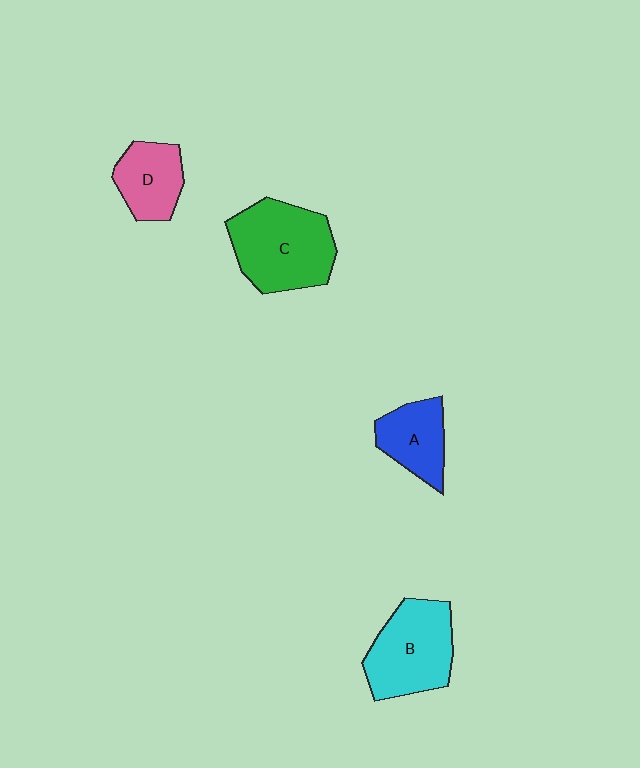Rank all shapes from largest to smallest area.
From largest to smallest: C (green), B (cyan), D (pink), A (blue).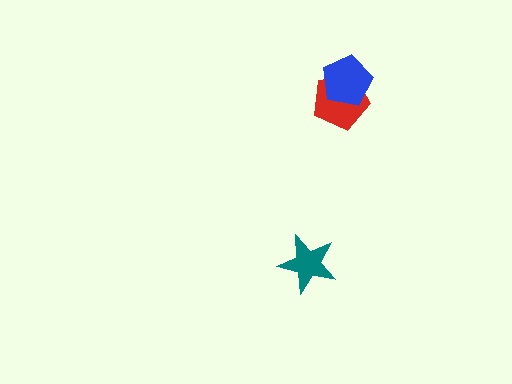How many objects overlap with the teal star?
0 objects overlap with the teal star.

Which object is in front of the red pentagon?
The blue pentagon is in front of the red pentagon.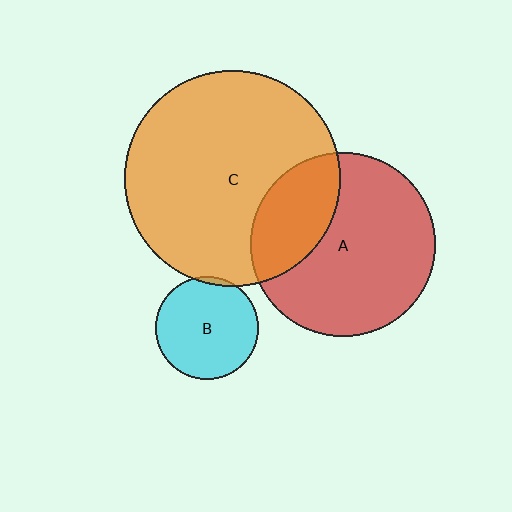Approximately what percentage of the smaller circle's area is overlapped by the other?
Approximately 5%.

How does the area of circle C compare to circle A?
Approximately 1.4 times.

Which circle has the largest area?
Circle C (orange).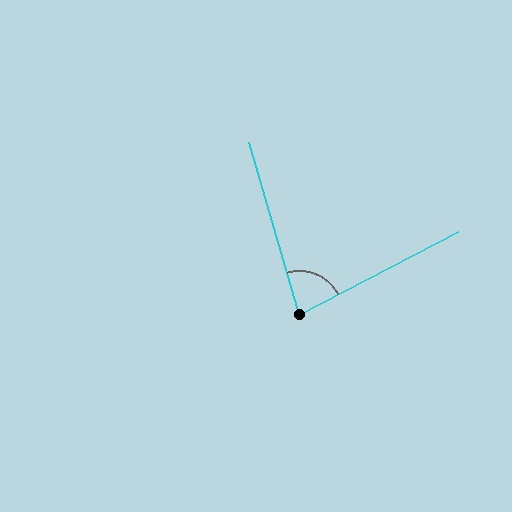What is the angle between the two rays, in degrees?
Approximately 79 degrees.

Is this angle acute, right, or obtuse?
It is acute.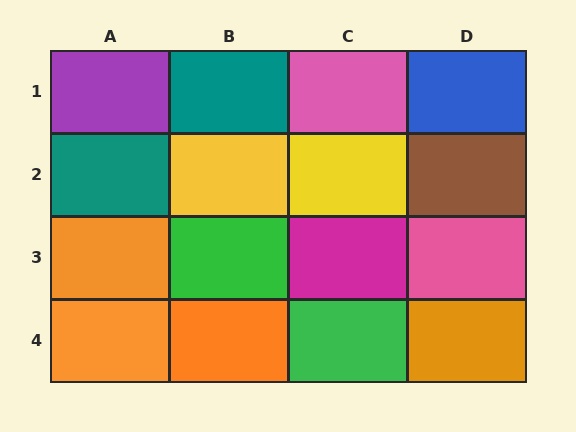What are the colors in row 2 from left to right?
Teal, yellow, yellow, brown.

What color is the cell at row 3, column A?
Orange.